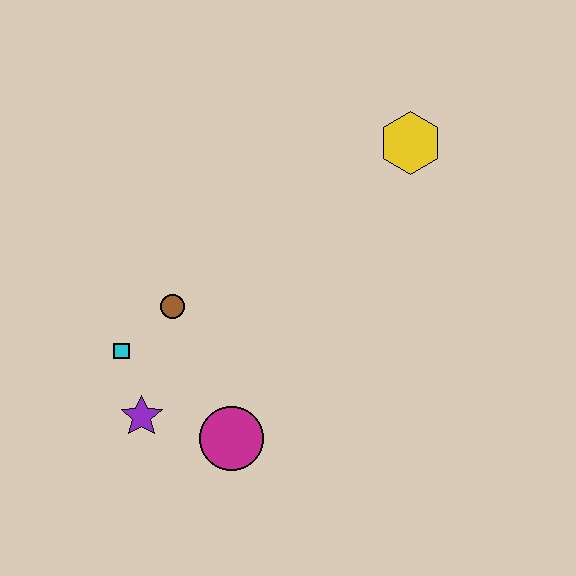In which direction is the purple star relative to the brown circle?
The purple star is below the brown circle.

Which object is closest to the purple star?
The cyan square is closest to the purple star.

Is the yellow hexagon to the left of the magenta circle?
No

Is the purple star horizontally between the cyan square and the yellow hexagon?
Yes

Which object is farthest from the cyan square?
The yellow hexagon is farthest from the cyan square.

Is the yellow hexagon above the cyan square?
Yes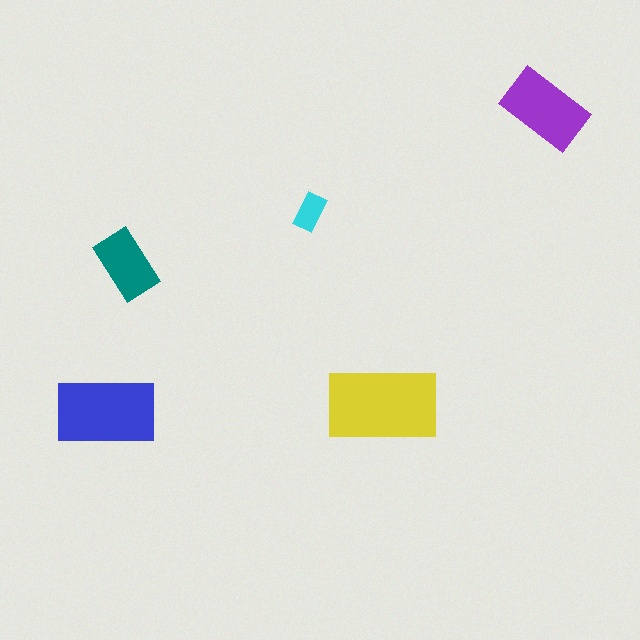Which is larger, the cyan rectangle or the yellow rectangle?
The yellow one.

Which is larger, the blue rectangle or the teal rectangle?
The blue one.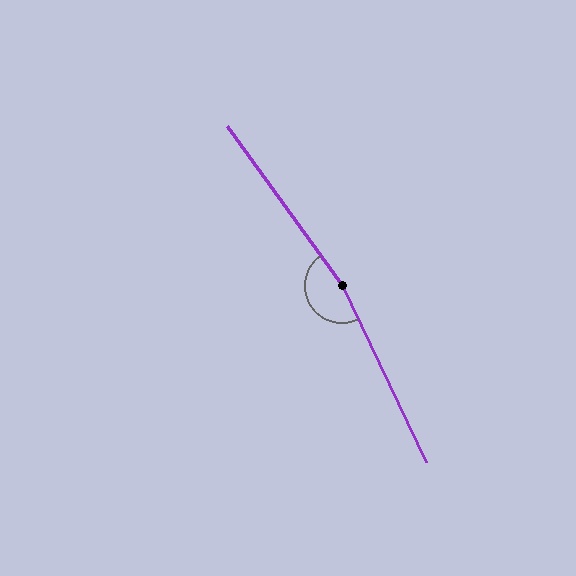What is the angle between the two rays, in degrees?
Approximately 170 degrees.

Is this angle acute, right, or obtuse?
It is obtuse.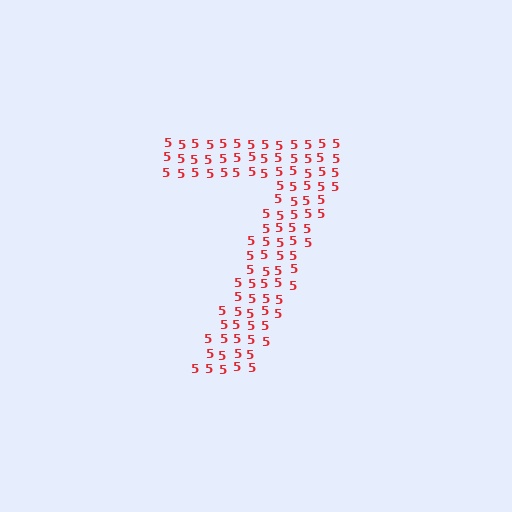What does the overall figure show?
The overall figure shows the digit 7.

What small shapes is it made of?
It is made of small digit 5's.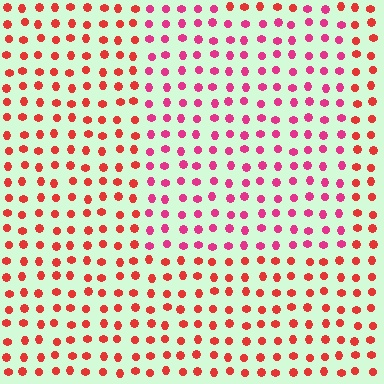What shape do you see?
I see a rectangle.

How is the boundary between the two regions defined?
The boundary is defined purely by a slight shift in hue (about 31 degrees). Spacing, size, and orientation are identical on both sides.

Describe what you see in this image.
The image is filled with small red elements in a uniform arrangement. A rectangle-shaped region is visible where the elements are tinted to a slightly different hue, forming a subtle color boundary.